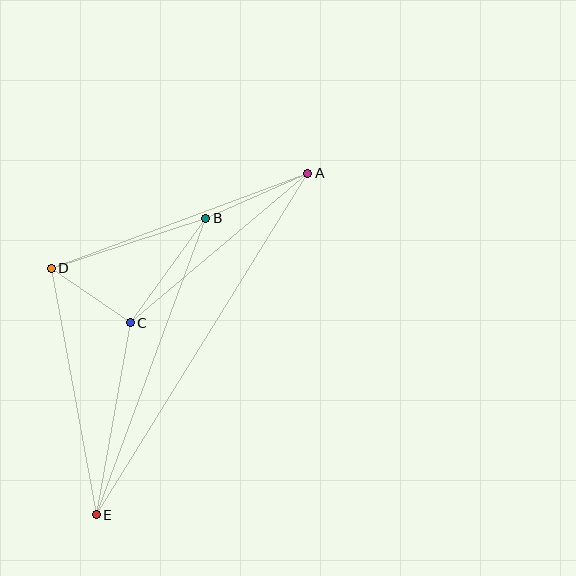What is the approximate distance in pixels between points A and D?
The distance between A and D is approximately 273 pixels.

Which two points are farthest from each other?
Points A and E are farthest from each other.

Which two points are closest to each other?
Points C and D are closest to each other.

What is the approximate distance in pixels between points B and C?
The distance between B and C is approximately 129 pixels.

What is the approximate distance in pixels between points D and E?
The distance between D and E is approximately 250 pixels.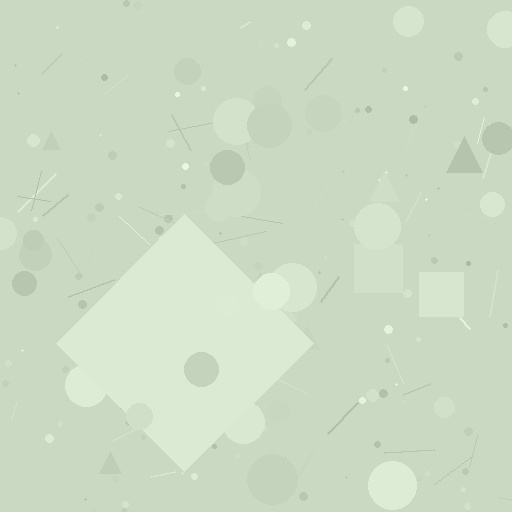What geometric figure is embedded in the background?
A diamond is embedded in the background.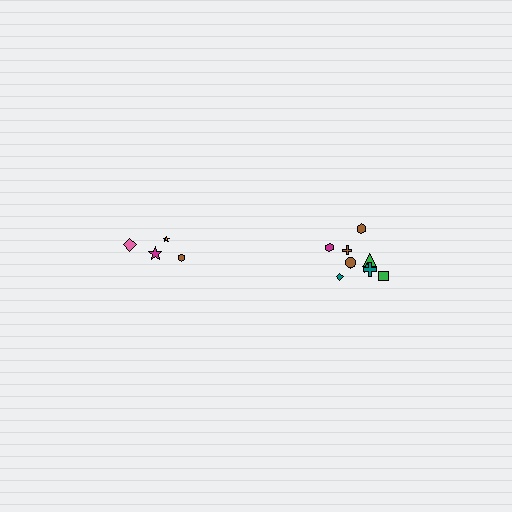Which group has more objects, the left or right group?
The right group.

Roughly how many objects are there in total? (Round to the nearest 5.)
Roughly 15 objects in total.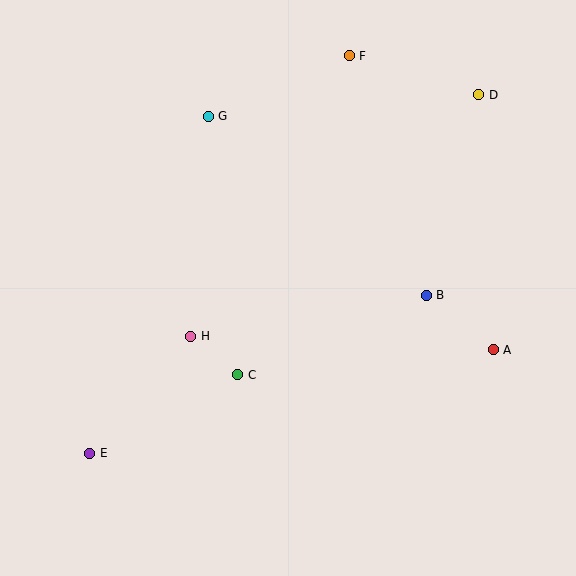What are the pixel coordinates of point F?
Point F is at (349, 56).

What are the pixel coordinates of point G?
Point G is at (208, 116).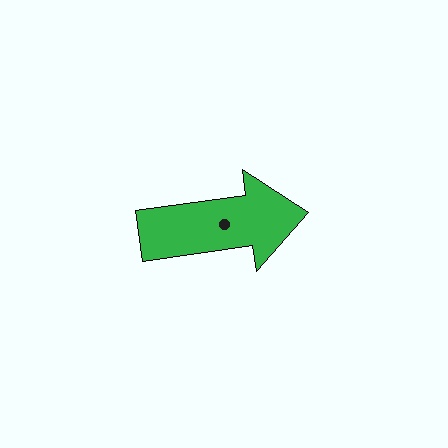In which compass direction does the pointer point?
East.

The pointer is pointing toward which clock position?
Roughly 3 o'clock.